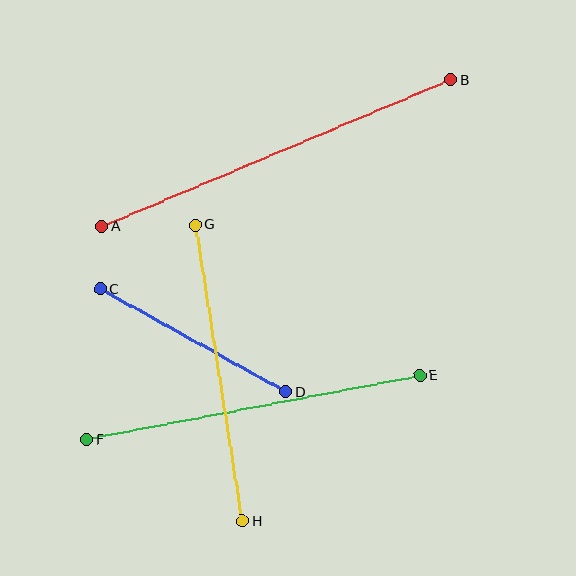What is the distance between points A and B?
The distance is approximately 378 pixels.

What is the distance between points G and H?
The distance is approximately 300 pixels.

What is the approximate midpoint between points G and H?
The midpoint is at approximately (219, 373) pixels.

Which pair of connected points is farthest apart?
Points A and B are farthest apart.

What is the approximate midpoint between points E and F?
The midpoint is at approximately (254, 408) pixels.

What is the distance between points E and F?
The distance is approximately 339 pixels.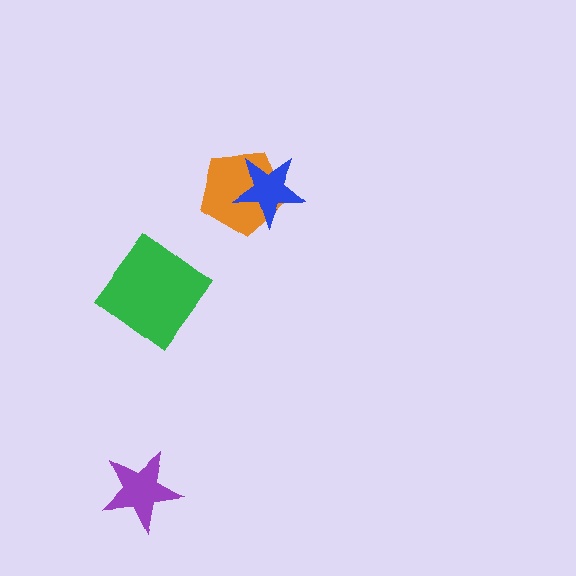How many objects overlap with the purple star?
0 objects overlap with the purple star.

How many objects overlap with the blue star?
1 object overlaps with the blue star.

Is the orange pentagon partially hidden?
Yes, it is partially covered by another shape.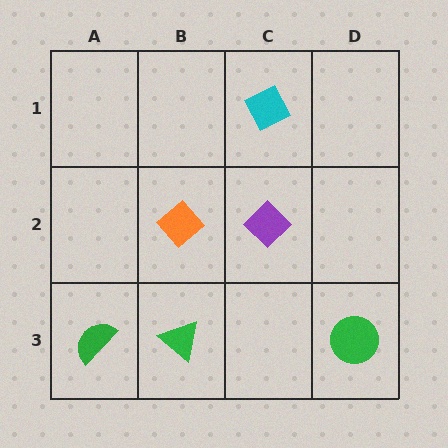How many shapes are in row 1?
1 shape.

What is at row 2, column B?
An orange diamond.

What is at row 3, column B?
A green triangle.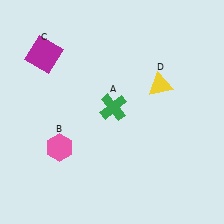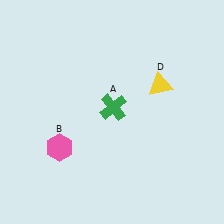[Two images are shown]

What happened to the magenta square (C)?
The magenta square (C) was removed in Image 2. It was in the top-left area of Image 1.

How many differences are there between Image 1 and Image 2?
There is 1 difference between the two images.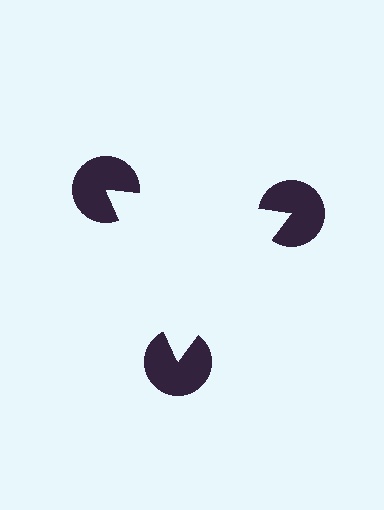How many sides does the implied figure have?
3 sides.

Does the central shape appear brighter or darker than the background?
It typically appears slightly brighter than the background, even though no actual brightness change is drawn.